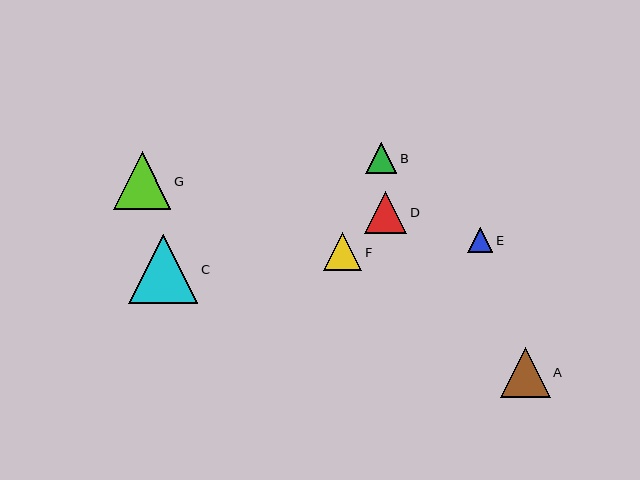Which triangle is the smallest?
Triangle E is the smallest with a size of approximately 25 pixels.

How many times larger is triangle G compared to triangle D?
Triangle G is approximately 1.4 times the size of triangle D.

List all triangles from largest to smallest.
From largest to smallest: C, G, A, D, F, B, E.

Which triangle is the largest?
Triangle C is the largest with a size of approximately 69 pixels.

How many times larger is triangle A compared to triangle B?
Triangle A is approximately 1.6 times the size of triangle B.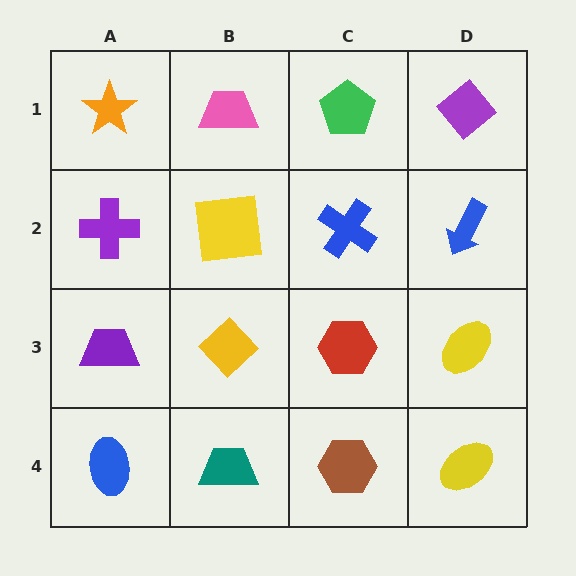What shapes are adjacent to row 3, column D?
A blue arrow (row 2, column D), a yellow ellipse (row 4, column D), a red hexagon (row 3, column C).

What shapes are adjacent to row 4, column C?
A red hexagon (row 3, column C), a teal trapezoid (row 4, column B), a yellow ellipse (row 4, column D).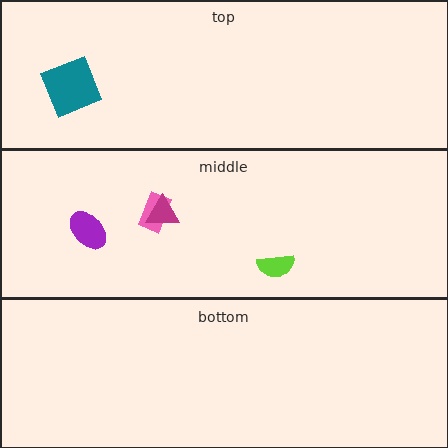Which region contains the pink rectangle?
The middle region.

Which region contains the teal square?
The top region.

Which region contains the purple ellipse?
The middle region.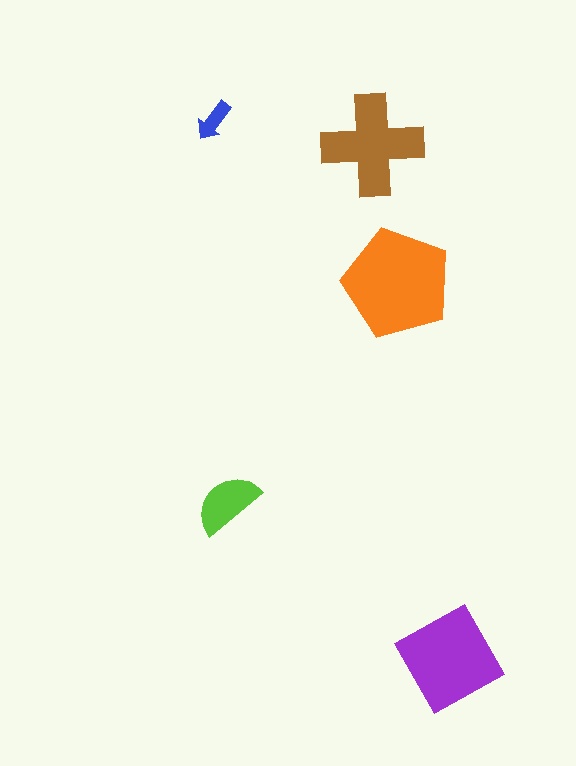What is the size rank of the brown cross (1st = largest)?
3rd.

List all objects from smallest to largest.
The blue arrow, the lime semicircle, the brown cross, the purple diamond, the orange pentagon.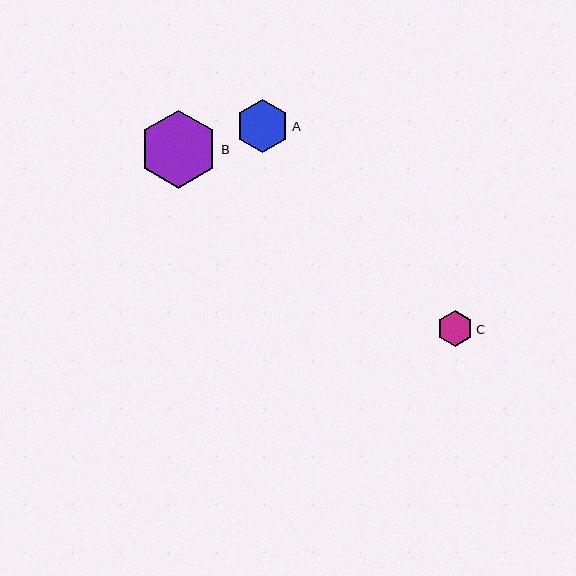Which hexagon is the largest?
Hexagon B is the largest with a size of approximately 78 pixels.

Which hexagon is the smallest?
Hexagon C is the smallest with a size of approximately 35 pixels.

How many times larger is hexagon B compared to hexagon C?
Hexagon B is approximately 2.2 times the size of hexagon C.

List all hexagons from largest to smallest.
From largest to smallest: B, A, C.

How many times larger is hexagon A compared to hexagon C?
Hexagon A is approximately 1.5 times the size of hexagon C.